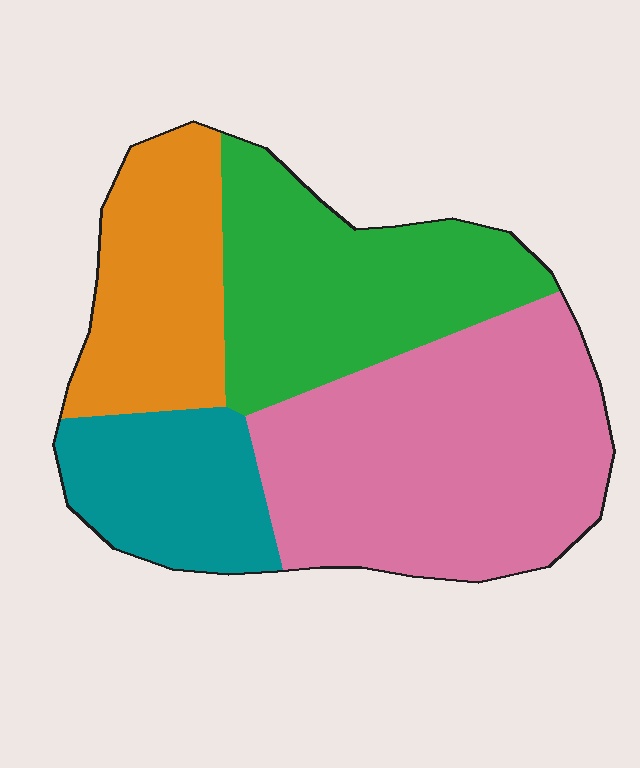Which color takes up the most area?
Pink, at roughly 40%.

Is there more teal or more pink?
Pink.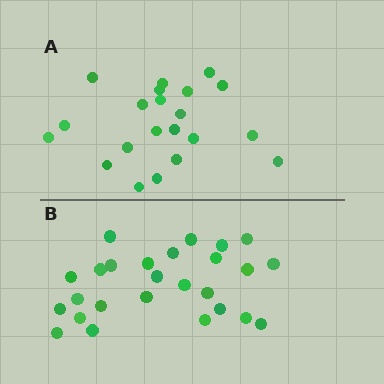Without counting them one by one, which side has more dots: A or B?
Region B (the bottom region) has more dots.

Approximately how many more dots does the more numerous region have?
Region B has about 5 more dots than region A.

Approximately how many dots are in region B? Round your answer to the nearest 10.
About 30 dots. (The exact count is 26, which rounds to 30.)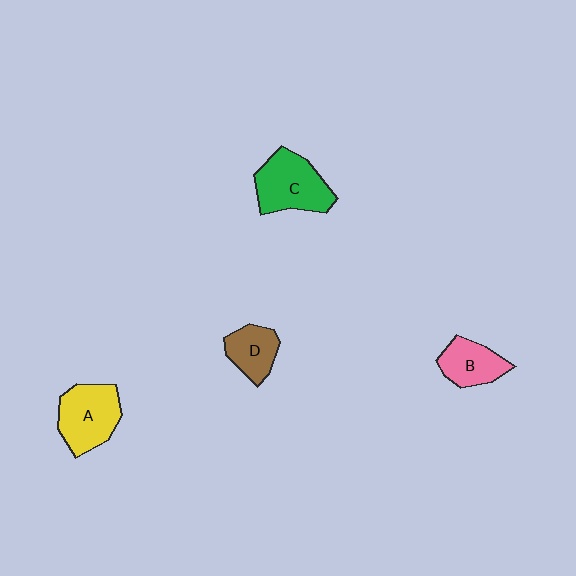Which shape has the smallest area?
Shape D (brown).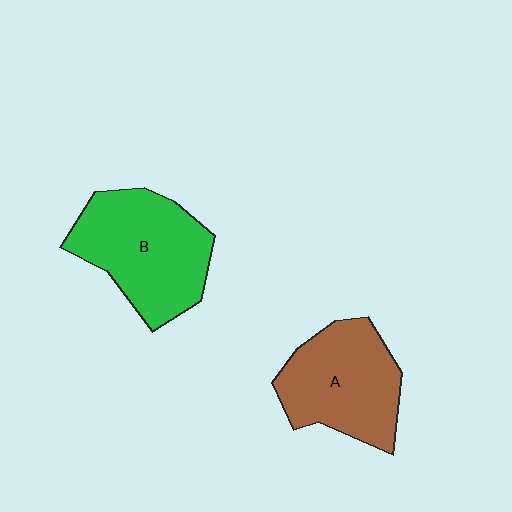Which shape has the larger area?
Shape B (green).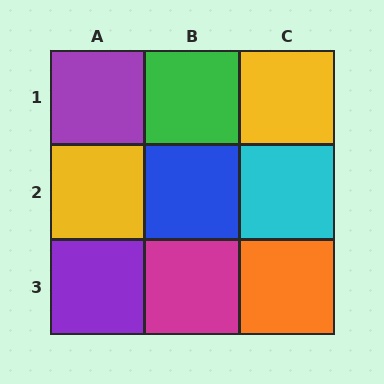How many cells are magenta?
1 cell is magenta.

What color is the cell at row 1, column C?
Yellow.